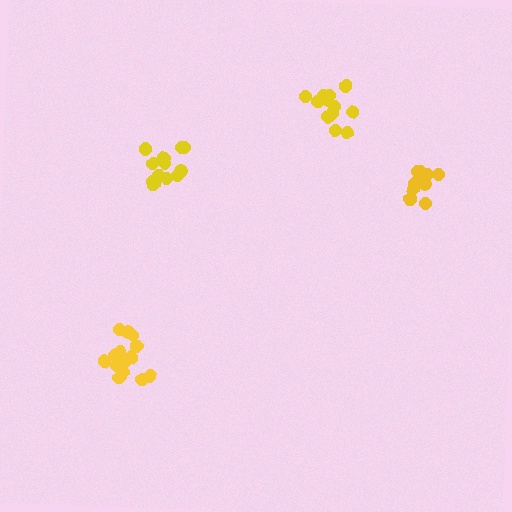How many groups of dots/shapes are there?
There are 4 groups.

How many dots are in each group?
Group 1: 16 dots, Group 2: 13 dots, Group 3: 14 dots, Group 4: 13 dots (56 total).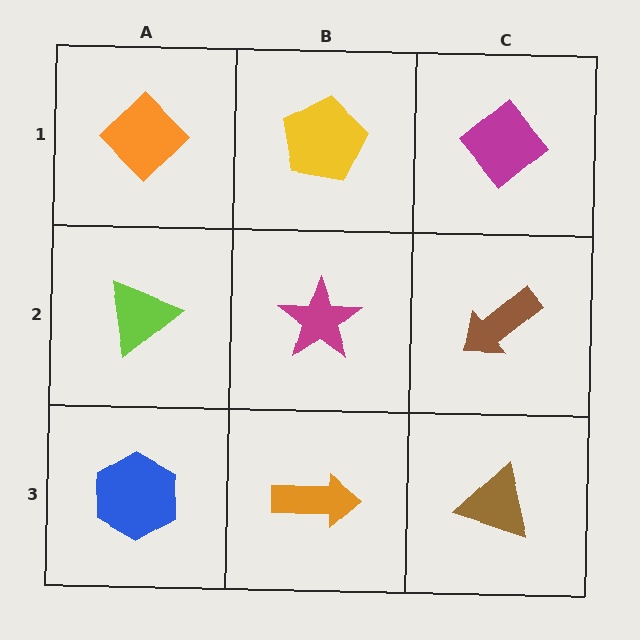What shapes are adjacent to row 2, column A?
An orange diamond (row 1, column A), a blue hexagon (row 3, column A), a magenta star (row 2, column B).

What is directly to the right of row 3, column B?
A brown triangle.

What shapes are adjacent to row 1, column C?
A brown arrow (row 2, column C), a yellow pentagon (row 1, column B).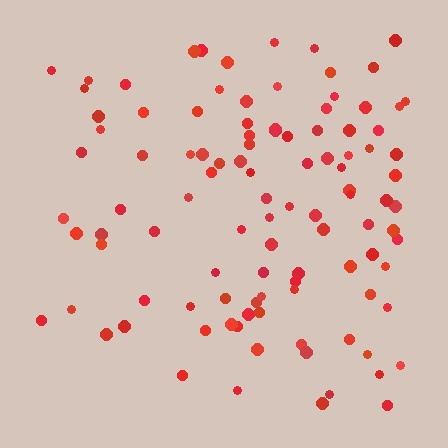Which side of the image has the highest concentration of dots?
The right.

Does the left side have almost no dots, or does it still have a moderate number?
Still a moderate number, just noticeably fewer than the right.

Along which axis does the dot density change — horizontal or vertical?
Horizontal.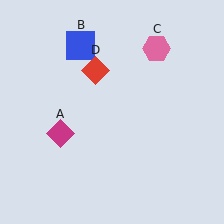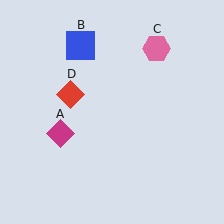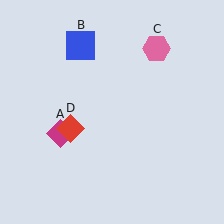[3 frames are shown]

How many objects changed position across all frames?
1 object changed position: red diamond (object D).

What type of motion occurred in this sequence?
The red diamond (object D) rotated counterclockwise around the center of the scene.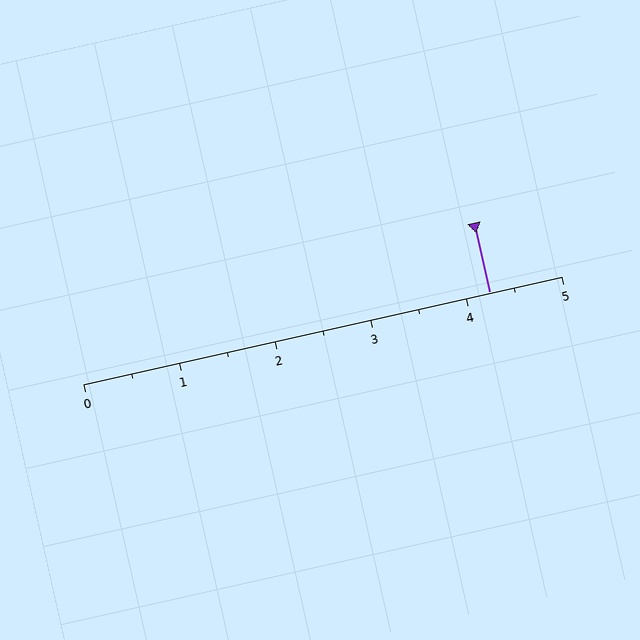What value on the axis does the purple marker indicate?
The marker indicates approximately 4.2.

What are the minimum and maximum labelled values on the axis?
The axis runs from 0 to 5.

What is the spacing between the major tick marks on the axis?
The major ticks are spaced 1 apart.